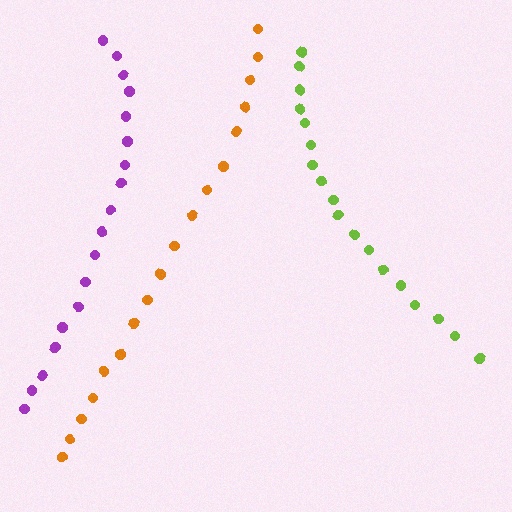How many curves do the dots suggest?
There are 3 distinct paths.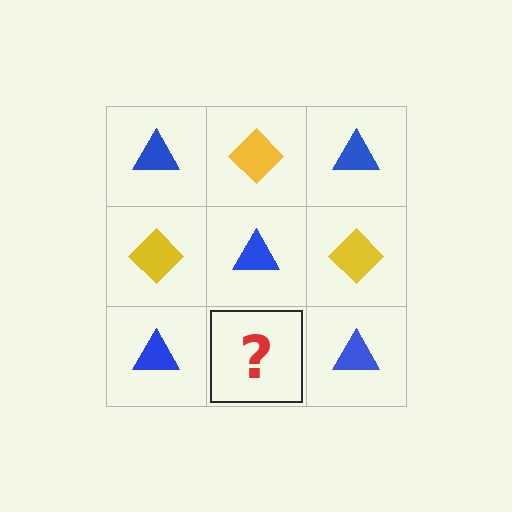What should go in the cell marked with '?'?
The missing cell should contain a yellow diamond.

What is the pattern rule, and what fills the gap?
The rule is that it alternates blue triangle and yellow diamond in a checkerboard pattern. The gap should be filled with a yellow diamond.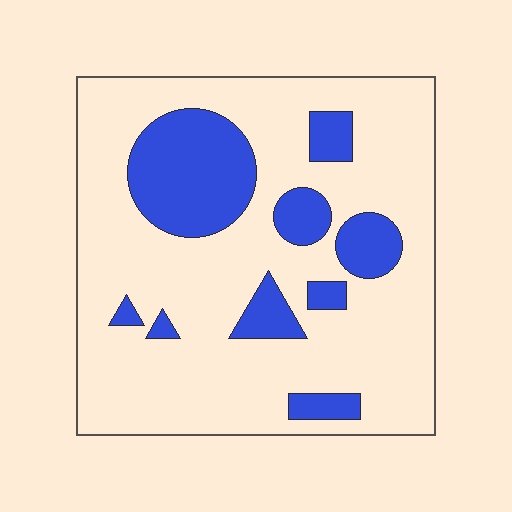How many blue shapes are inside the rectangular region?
9.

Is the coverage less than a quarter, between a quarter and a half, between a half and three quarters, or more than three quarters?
Less than a quarter.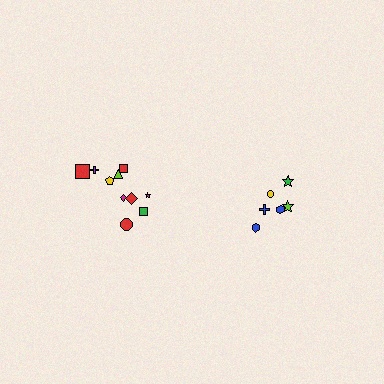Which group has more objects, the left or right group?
The left group.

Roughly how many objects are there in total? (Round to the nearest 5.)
Roughly 15 objects in total.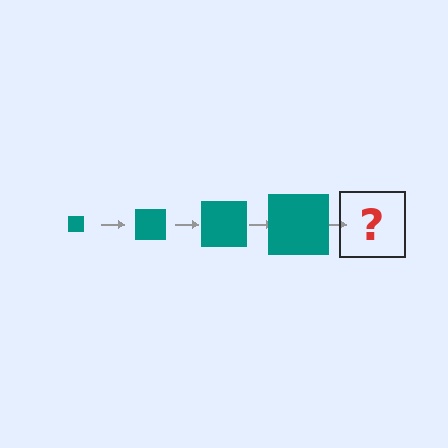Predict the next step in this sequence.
The next step is a teal square, larger than the previous one.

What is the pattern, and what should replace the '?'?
The pattern is that the square gets progressively larger each step. The '?' should be a teal square, larger than the previous one.